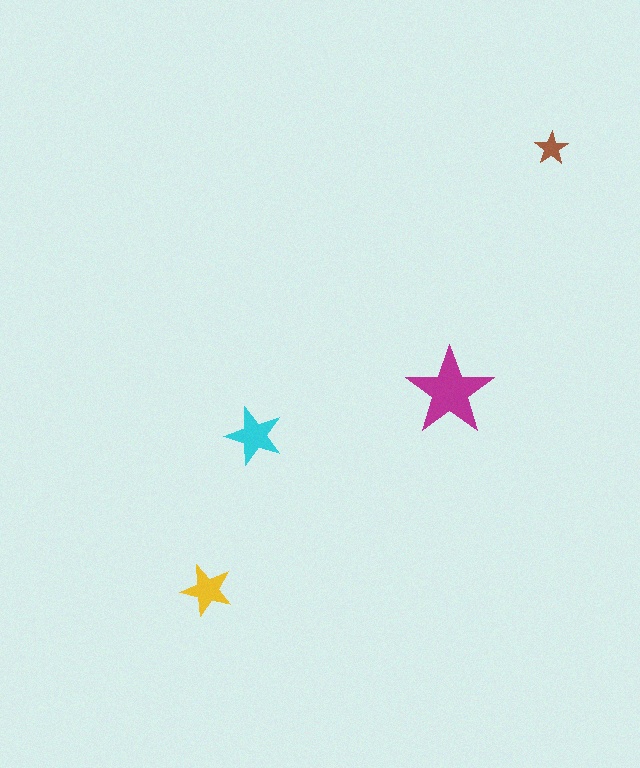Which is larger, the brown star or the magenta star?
The magenta one.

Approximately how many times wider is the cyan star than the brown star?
About 1.5 times wider.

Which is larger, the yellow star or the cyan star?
The cyan one.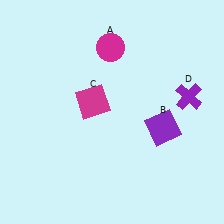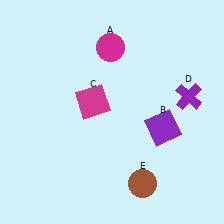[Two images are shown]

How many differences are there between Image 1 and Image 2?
There is 1 difference between the two images.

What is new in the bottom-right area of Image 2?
A brown circle (E) was added in the bottom-right area of Image 2.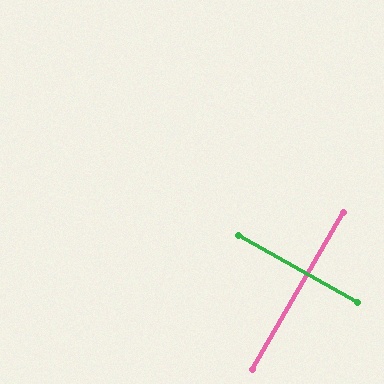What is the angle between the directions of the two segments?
Approximately 89 degrees.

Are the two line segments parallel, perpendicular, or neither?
Perpendicular — they meet at approximately 89°.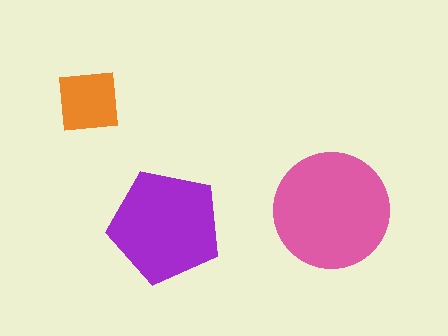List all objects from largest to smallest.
The pink circle, the purple pentagon, the orange square.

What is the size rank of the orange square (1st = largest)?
3rd.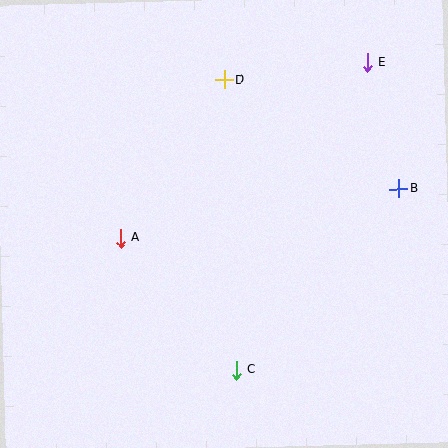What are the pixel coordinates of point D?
Point D is at (225, 80).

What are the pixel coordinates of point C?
Point C is at (236, 370).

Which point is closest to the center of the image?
Point A at (121, 238) is closest to the center.